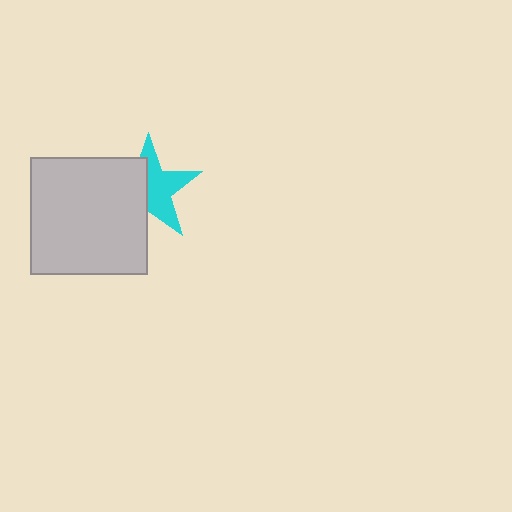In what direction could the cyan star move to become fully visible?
The cyan star could move right. That would shift it out from behind the light gray square entirely.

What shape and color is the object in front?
The object in front is a light gray square.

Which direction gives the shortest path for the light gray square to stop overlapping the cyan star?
Moving left gives the shortest separation.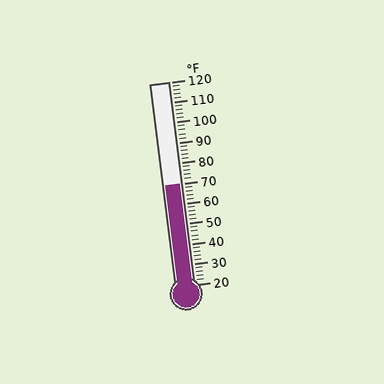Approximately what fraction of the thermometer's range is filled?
The thermometer is filled to approximately 50% of its range.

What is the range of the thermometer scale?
The thermometer scale ranges from 20°F to 120°F.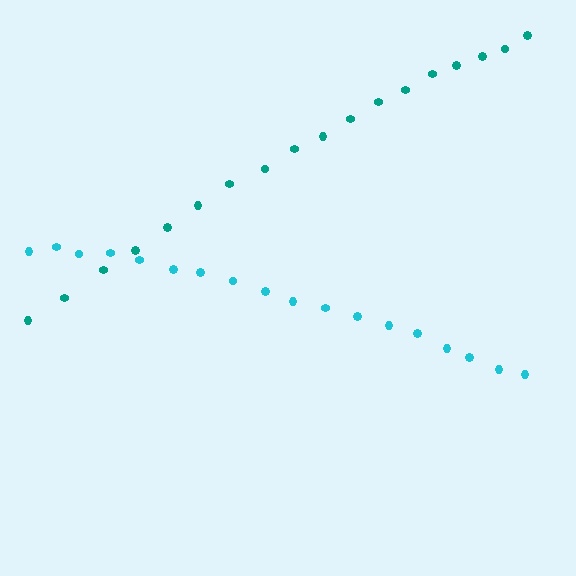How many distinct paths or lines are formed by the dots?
There are 2 distinct paths.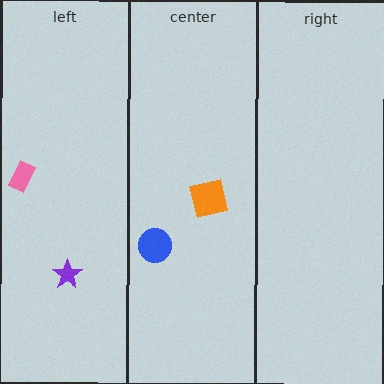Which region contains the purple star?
The left region.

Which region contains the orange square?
The center region.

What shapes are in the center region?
The blue circle, the orange square.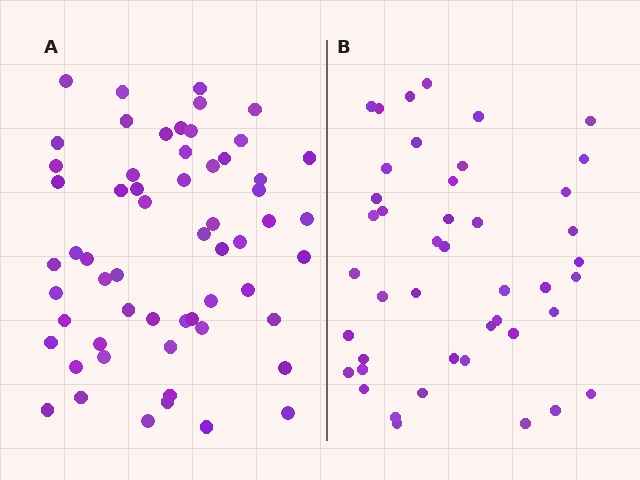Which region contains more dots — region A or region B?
Region A (the left region) has more dots.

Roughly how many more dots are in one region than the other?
Region A has approximately 15 more dots than region B.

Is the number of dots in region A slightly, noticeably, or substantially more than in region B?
Region A has noticeably more, but not dramatically so. The ratio is roughly 1.3 to 1.